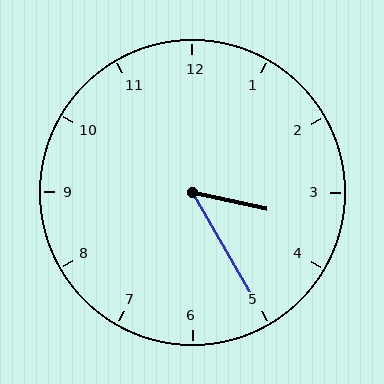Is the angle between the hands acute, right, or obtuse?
It is acute.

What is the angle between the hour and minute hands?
Approximately 48 degrees.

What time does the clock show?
3:25.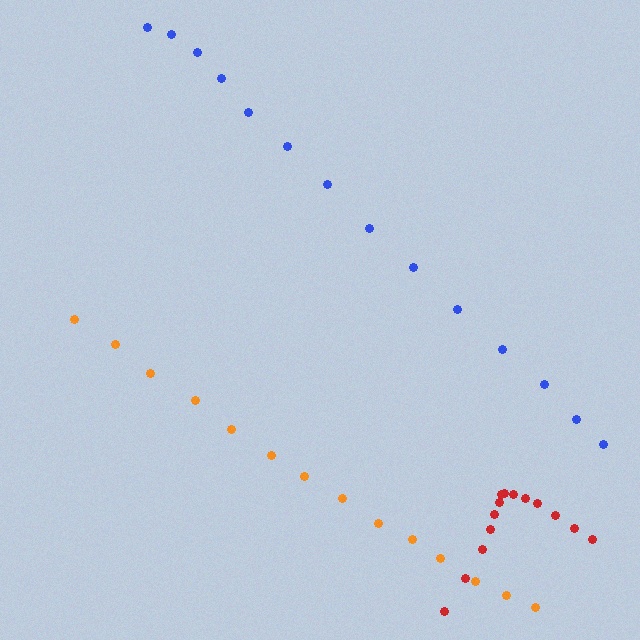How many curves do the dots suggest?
There are 3 distinct paths.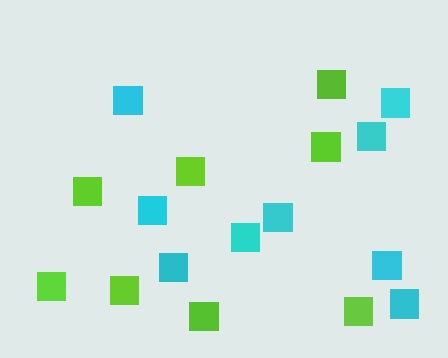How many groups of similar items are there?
There are 2 groups: one group of cyan squares (9) and one group of lime squares (8).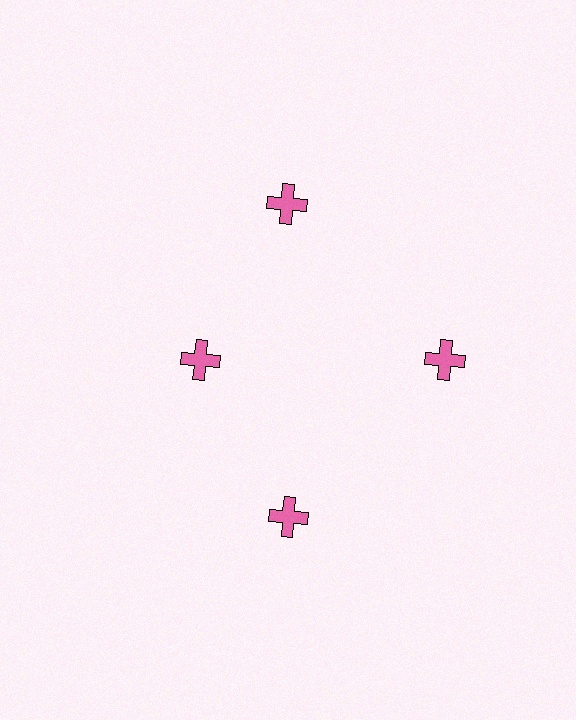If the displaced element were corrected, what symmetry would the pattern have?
It would have 4-fold rotational symmetry — the pattern would map onto itself every 90 degrees.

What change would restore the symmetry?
The symmetry would be restored by moving it outward, back onto the ring so that all 4 crosses sit at equal angles and equal distance from the center.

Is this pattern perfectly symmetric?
No. The 4 pink crosses are arranged in a ring, but one element near the 9 o'clock position is pulled inward toward the center, breaking the 4-fold rotational symmetry.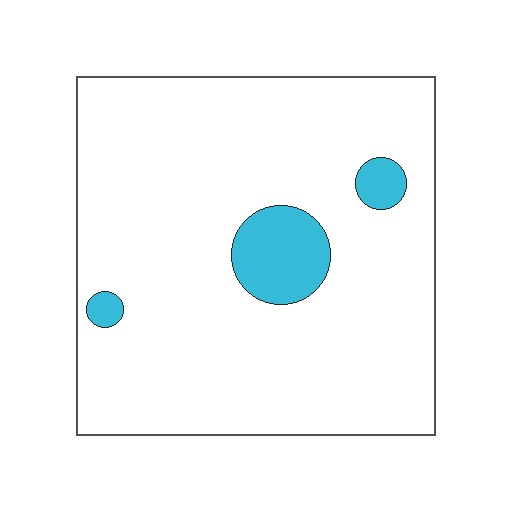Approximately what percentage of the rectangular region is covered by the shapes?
Approximately 10%.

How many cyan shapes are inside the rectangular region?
3.